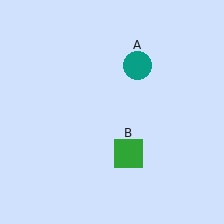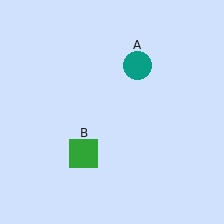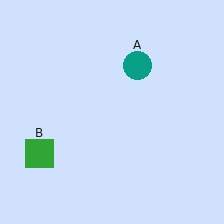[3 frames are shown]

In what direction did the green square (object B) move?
The green square (object B) moved left.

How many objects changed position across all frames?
1 object changed position: green square (object B).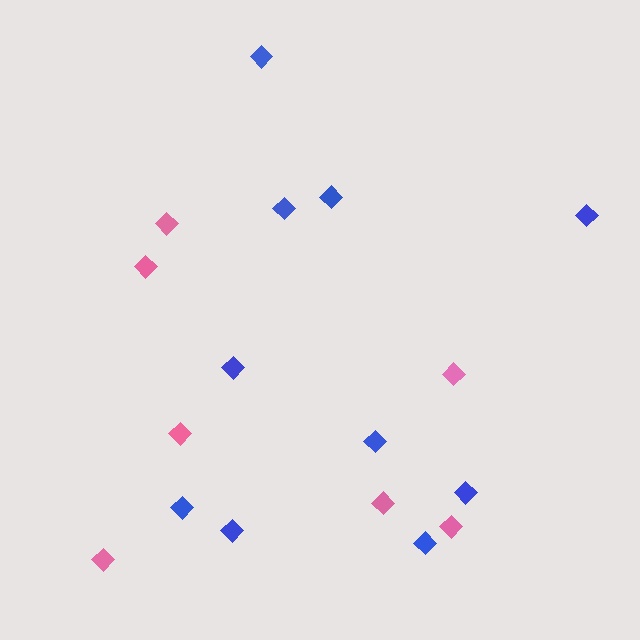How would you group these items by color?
There are 2 groups: one group of pink diamonds (7) and one group of blue diamonds (10).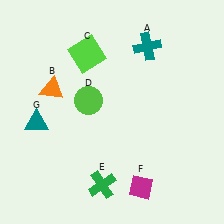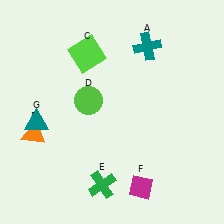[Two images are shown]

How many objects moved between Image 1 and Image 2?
1 object moved between the two images.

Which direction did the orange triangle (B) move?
The orange triangle (B) moved down.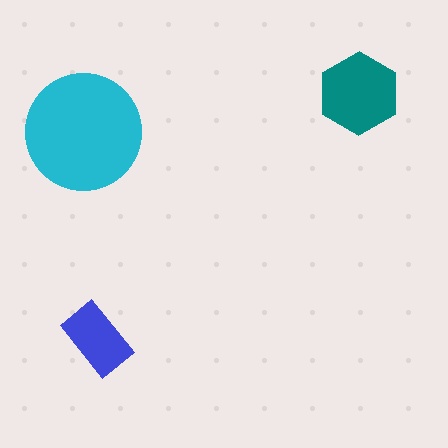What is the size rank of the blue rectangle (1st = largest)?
3rd.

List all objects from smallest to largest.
The blue rectangle, the teal hexagon, the cyan circle.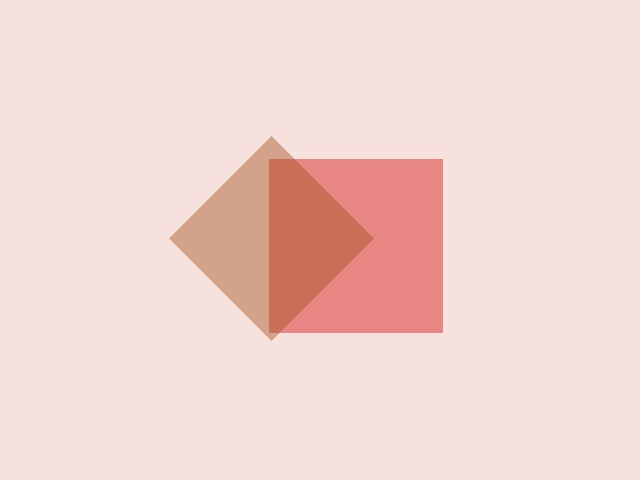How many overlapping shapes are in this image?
There are 2 overlapping shapes in the image.